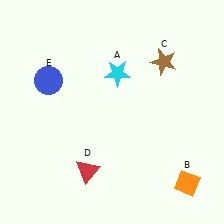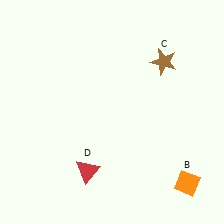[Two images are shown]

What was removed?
The cyan star (A), the blue circle (E) were removed in Image 2.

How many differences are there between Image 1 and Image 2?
There are 2 differences between the two images.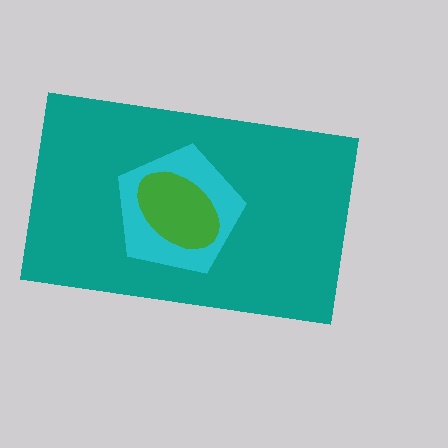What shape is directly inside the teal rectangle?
The cyan pentagon.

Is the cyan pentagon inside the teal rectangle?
Yes.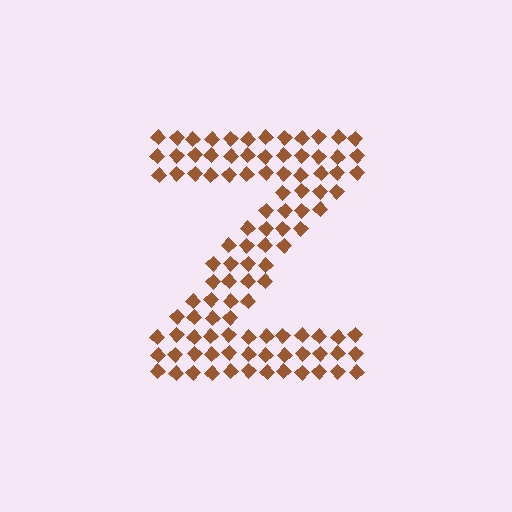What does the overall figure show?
The overall figure shows the letter Z.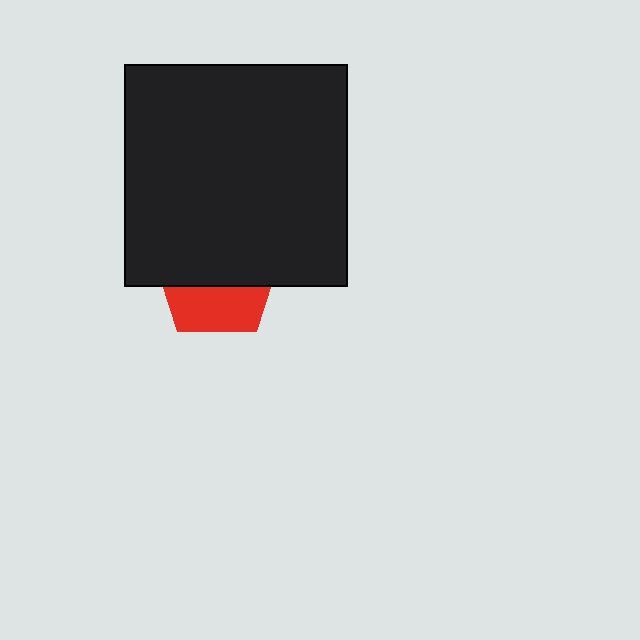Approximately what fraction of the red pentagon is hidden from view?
Roughly 62% of the red pentagon is hidden behind the black square.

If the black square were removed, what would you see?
You would see the complete red pentagon.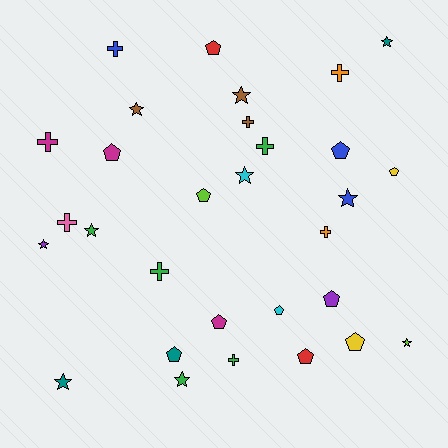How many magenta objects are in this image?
There are 3 magenta objects.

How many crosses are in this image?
There are 9 crosses.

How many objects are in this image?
There are 30 objects.